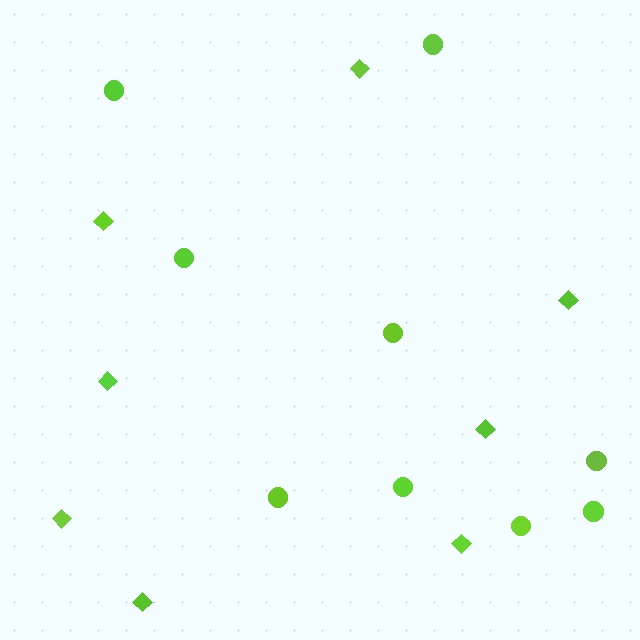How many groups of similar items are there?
There are 2 groups: one group of diamonds (8) and one group of circles (9).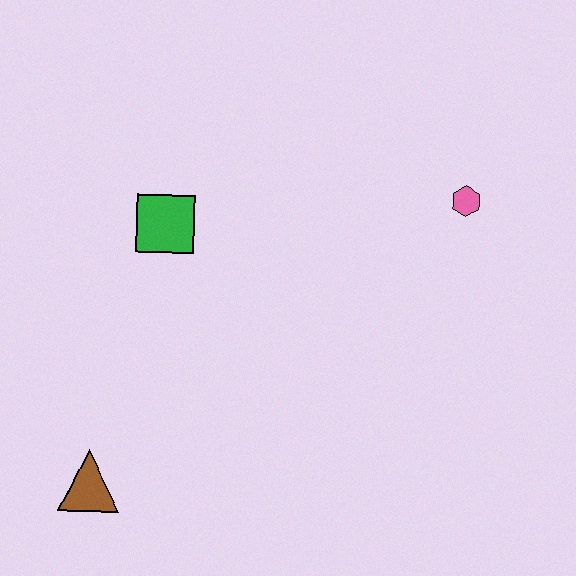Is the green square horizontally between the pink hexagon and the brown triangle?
Yes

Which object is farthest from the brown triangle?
The pink hexagon is farthest from the brown triangle.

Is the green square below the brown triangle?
No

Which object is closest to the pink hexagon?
The green square is closest to the pink hexagon.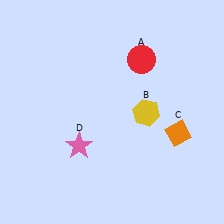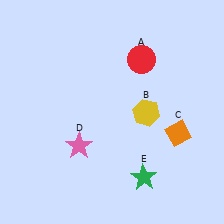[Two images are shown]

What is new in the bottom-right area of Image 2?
A green star (E) was added in the bottom-right area of Image 2.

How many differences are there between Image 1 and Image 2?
There is 1 difference between the two images.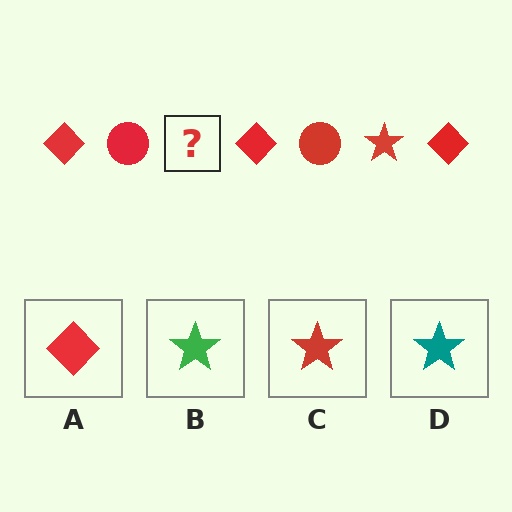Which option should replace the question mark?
Option C.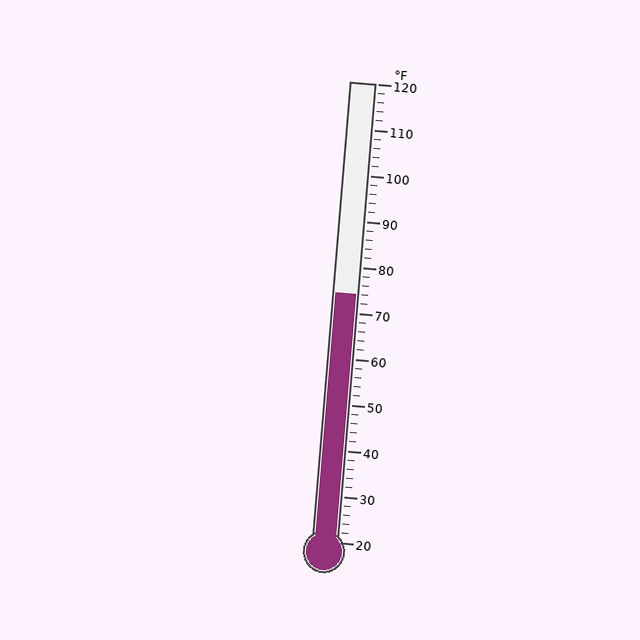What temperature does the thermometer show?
The thermometer shows approximately 74°F.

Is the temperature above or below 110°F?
The temperature is below 110°F.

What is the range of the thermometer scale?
The thermometer scale ranges from 20°F to 120°F.